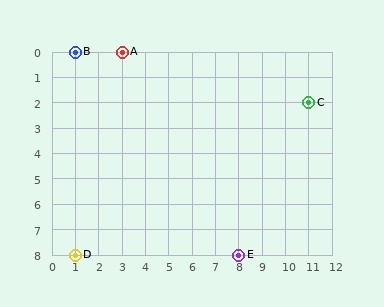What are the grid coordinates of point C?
Point C is at grid coordinates (11, 2).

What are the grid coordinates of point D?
Point D is at grid coordinates (1, 8).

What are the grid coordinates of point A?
Point A is at grid coordinates (3, 0).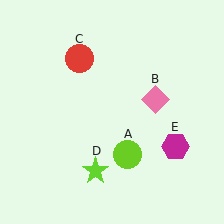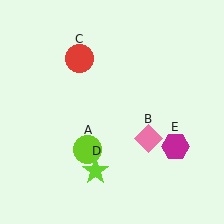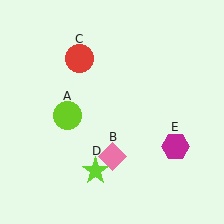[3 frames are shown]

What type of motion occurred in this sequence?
The lime circle (object A), pink diamond (object B) rotated clockwise around the center of the scene.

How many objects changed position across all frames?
2 objects changed position: lime circle (object A), pink diamond (object B).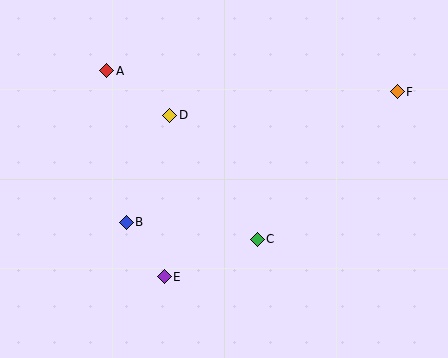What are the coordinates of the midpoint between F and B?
The midpoint between F and B is at (262, 157).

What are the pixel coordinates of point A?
Point A is at (107, 71).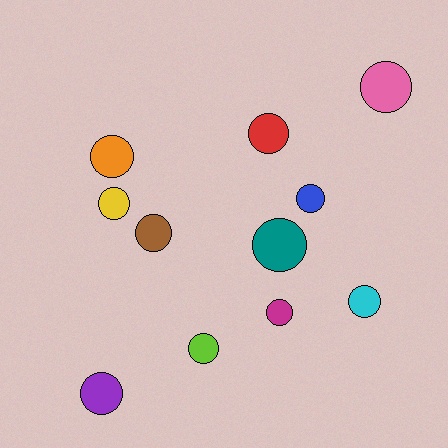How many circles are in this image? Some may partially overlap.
There are 11 circles.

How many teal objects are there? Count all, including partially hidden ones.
There is 1 teal object.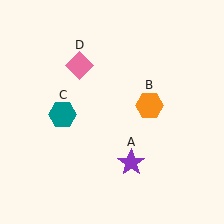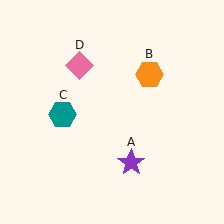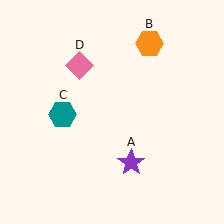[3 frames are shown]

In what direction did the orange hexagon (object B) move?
The orange hexagon (object B) moved up.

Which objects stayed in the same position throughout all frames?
Purple star (object A) and teal hexagon (object C) and pink diamond (object D) remained stationary.